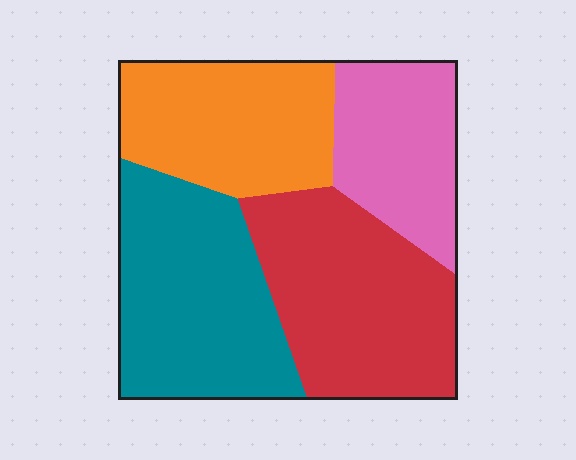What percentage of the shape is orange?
Orange takes up about one quarter (1/4) of the shape.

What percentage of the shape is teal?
Teal covers around 30% of the shape.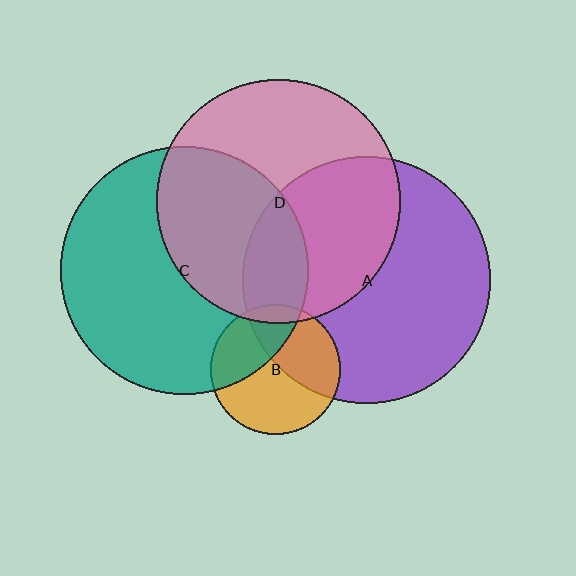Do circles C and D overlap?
Yes.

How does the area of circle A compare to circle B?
Approximately 3.6 times.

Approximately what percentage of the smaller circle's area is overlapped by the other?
Approximately 45%.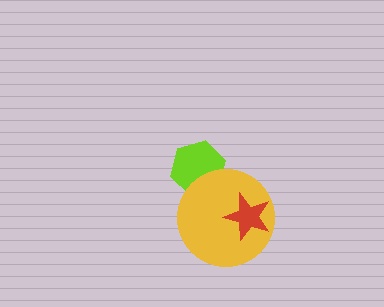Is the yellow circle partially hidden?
Yes, it is partially covered by another shape.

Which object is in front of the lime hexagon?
The yellow circle is in front of the lime hexagon.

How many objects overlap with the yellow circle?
2 objects overlap with the yellow circle.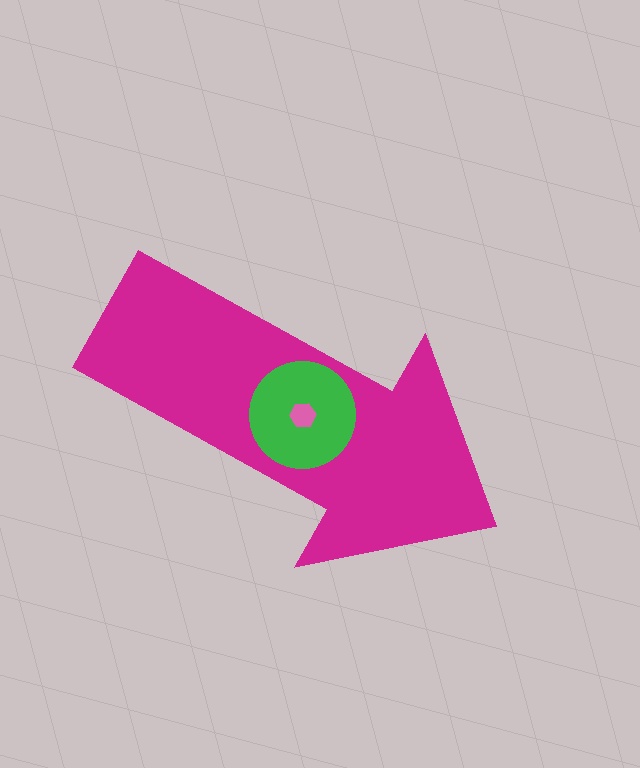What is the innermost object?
The pink hexagon.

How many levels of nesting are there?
3.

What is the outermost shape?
The magenta arrow.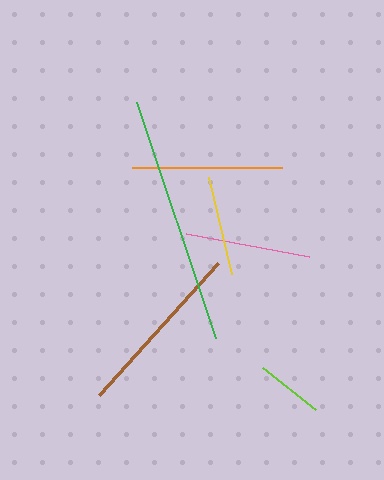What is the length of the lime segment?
The lime segment is approximately 68 pixels long.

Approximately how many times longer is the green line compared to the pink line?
The green line is approximately 2.0 times the length of the pink line.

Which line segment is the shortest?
The lime line is the shortest at approximately 68 pixels.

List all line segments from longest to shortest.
From longest to shortest: green, brown, orange, pink, yellow, lime.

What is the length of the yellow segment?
The yellow segment is approximately 100 pixels long.